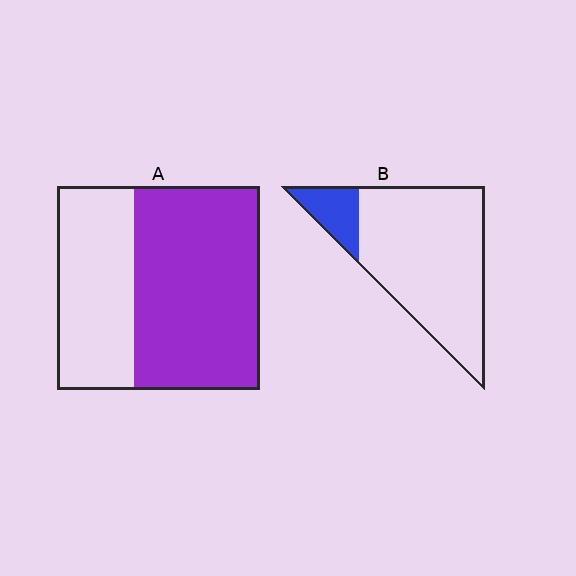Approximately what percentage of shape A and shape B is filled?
A is approximately 60% and B is approximately 15%.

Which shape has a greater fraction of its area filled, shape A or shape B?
Shape A.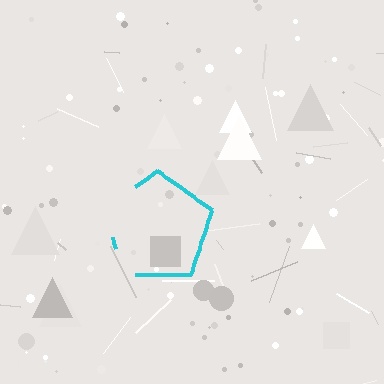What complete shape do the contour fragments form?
The contour fragments form a pentagon.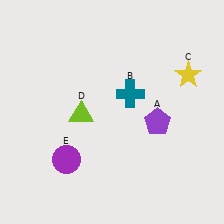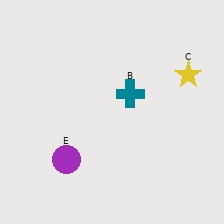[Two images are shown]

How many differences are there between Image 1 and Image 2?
There are 2 differences between the two images.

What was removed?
The lime triangle (D), the purple pentagon (A) were removed in Image 2.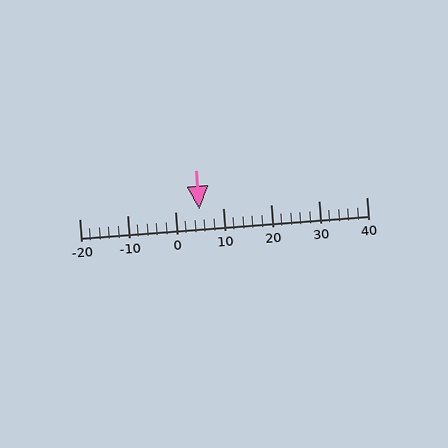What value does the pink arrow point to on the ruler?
The pink arrow points to approximately 5.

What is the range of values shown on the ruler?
The ruler shows values from -20 to 40.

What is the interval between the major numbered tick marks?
The major tick marks are spaced 10 units apart.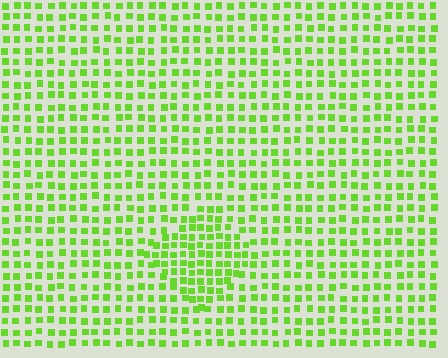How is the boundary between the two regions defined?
The boundary is defined by a change in element density (approximately 1.6x ratio). All elements are the same color, size, and shape.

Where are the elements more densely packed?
The elements are more densely packed inside the diamond boundary.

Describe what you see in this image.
The image contains small lime elements arranged at two different densities. A diamond-shaped region is visible where the elements are more densely packed than the surrounding area.